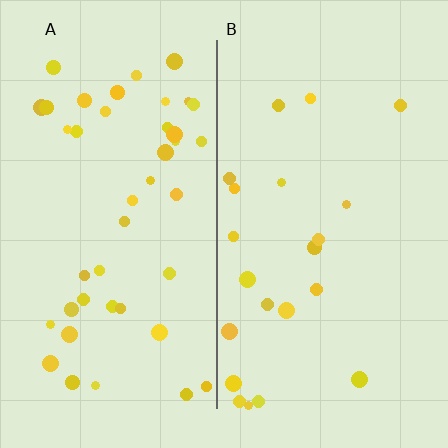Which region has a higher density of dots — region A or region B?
A (the left).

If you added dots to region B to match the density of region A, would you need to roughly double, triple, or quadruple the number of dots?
Approximately double.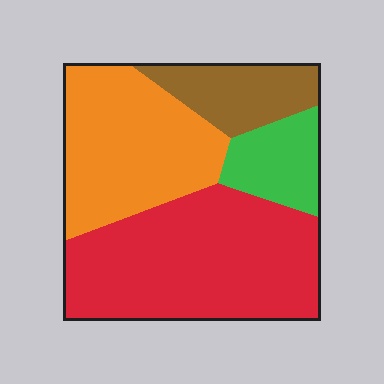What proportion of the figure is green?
Green covers roughly 10% of the figure.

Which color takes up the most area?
Red, at roughly 45%.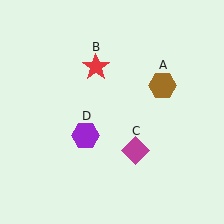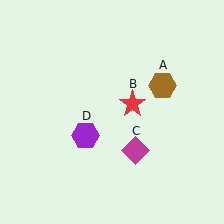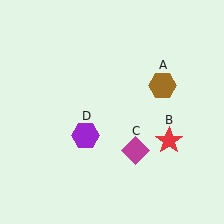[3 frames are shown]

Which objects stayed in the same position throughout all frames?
Brown hexagon (object A) and magenta diamond (object C) and purple hexagon (object D) remained stationary.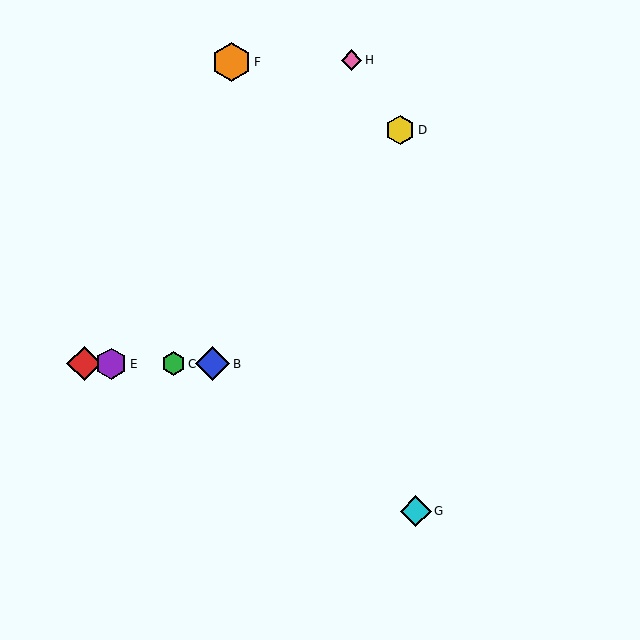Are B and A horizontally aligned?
Yes, both are at y≈364.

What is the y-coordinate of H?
Object H is at y≈60.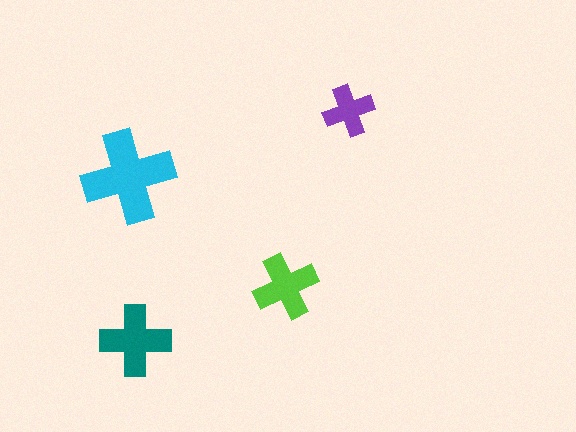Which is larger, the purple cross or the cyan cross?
The cyan one.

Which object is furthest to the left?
The cyan cross is leftmost.